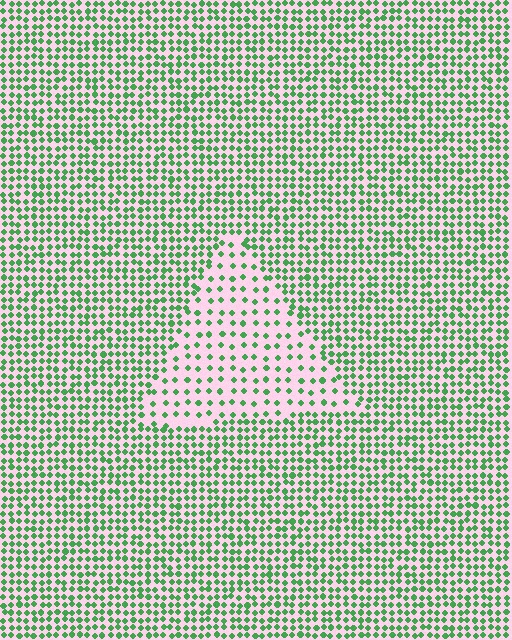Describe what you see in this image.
The image contains small green elements arranged at two different densities. A triangle-shaped region is visible where the elements are less densely packed than the surrounding area.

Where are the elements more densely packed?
The elements are more densely packed outside the triangle boundary.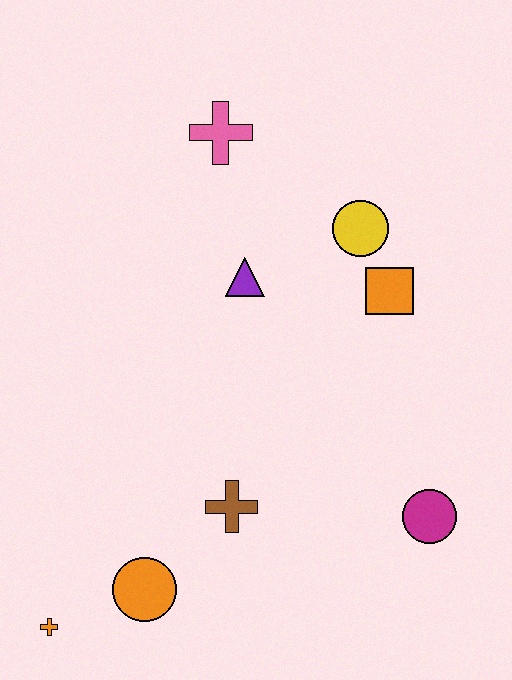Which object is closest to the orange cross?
The orange circle is closest to the orange cross.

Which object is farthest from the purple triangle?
The orange cross is farthest from the purple triangle.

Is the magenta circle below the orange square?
Yes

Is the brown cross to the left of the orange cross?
No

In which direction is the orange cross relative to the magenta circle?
The orange cross is to the left of the magenta circle.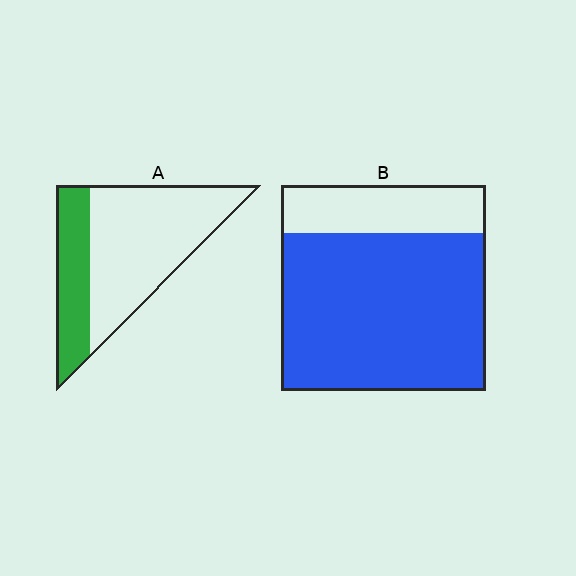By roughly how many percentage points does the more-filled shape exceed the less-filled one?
By roughly 45 percentage points (B over A).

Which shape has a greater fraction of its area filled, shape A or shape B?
Shape B.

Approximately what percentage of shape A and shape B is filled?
A is approximately 30% and B is approximately 75%.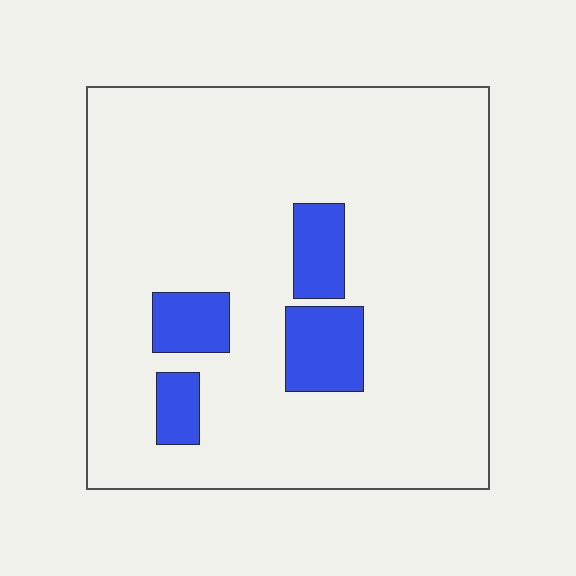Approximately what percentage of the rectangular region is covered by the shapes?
Approximately 10%.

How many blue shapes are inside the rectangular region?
4.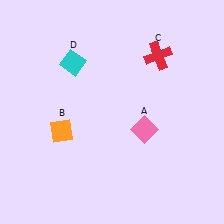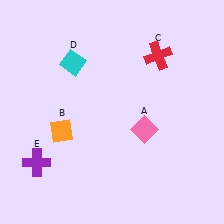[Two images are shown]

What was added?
A purple cross (E) was added in Image 2.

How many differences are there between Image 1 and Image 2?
There is 1 difference between the two images.